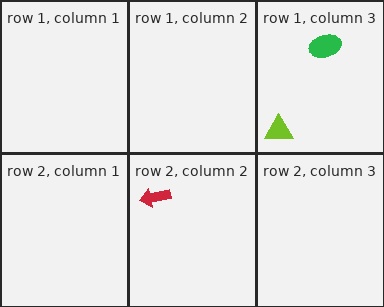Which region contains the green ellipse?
The row 1, column 3 region.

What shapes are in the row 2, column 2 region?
The red arrow.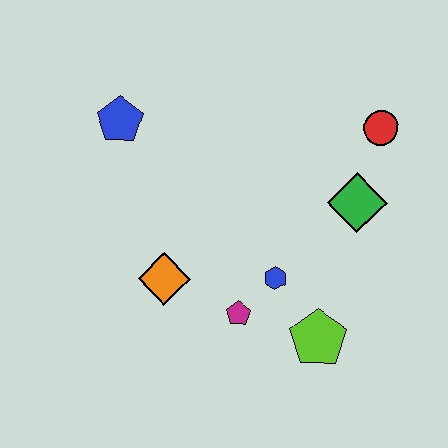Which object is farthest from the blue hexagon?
The blue pentagon is farthest from the blue hexagon.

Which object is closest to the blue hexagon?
The magenta pentagon is closest to the blue hexagon.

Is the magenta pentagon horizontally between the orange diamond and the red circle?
Yes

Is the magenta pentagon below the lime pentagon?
No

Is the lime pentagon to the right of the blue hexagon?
Yes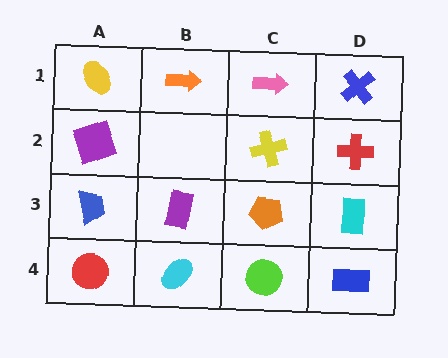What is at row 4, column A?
A red circle.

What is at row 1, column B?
An orange arrow.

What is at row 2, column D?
A red cross.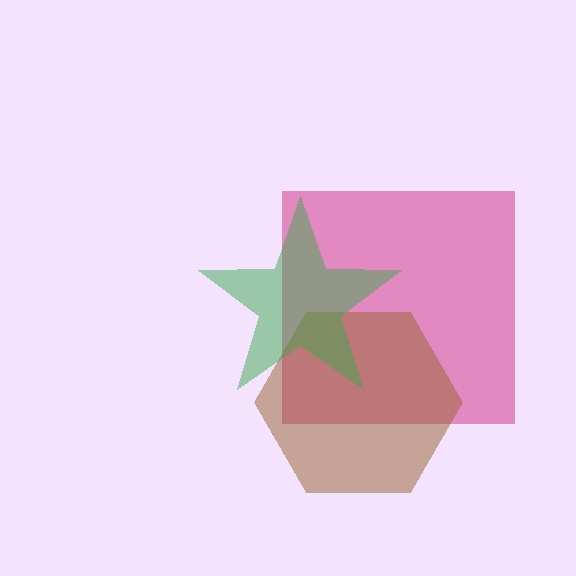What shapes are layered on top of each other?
The layered shapes are: a pink square, a brown hexagon, a green star.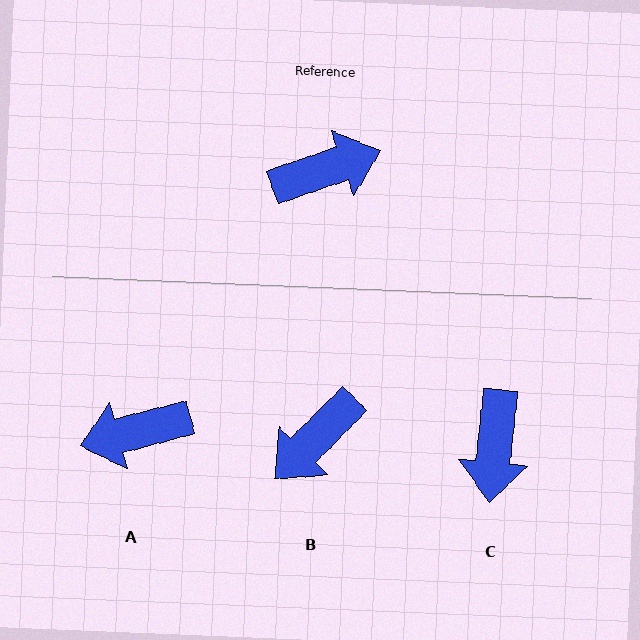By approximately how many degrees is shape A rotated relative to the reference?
Approximately 176 degrees counter-clockwise.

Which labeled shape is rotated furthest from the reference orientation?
A, about 176 degrees away.